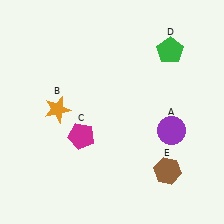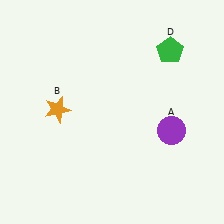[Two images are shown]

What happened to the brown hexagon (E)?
The brown hexagon (E) was removed in Image 2. It was in the bottom-right area of Image 1.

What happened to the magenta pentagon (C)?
The magenta pentagon (C) was removed in Image 2. It was in the bottom-left area of Image 1.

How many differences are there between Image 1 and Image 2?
There are 2 differences between the two images.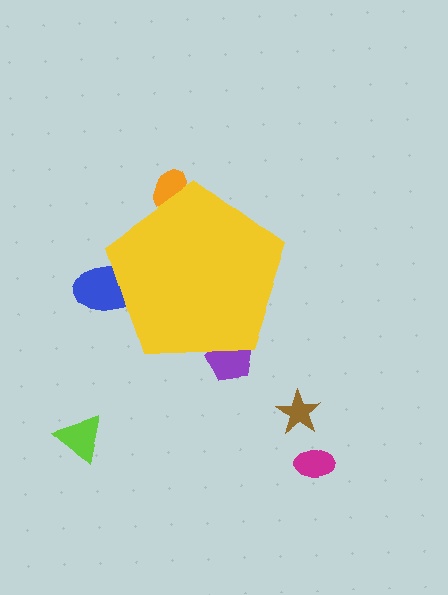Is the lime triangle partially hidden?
No, the lime triangle is fully visible.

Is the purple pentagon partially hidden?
Yes, the purple pentagon is partially hidden behind the yellow pentagon.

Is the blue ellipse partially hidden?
Yes, the blue ellipse is partially hidden behind the yellow pentagon.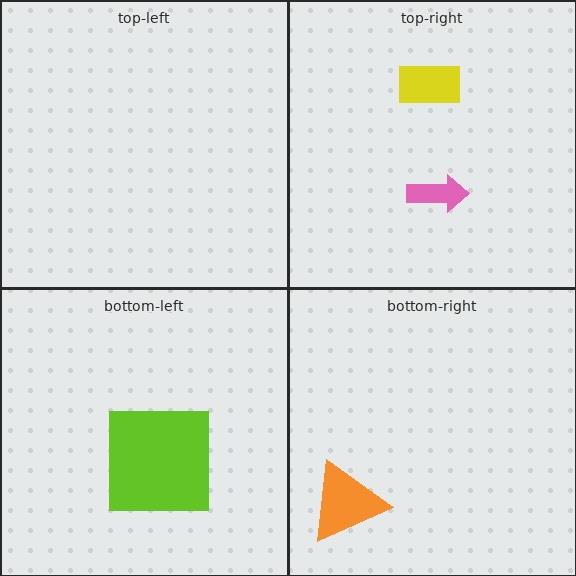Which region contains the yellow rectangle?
The top-right region.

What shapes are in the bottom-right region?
The orange triangle.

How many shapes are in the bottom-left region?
1.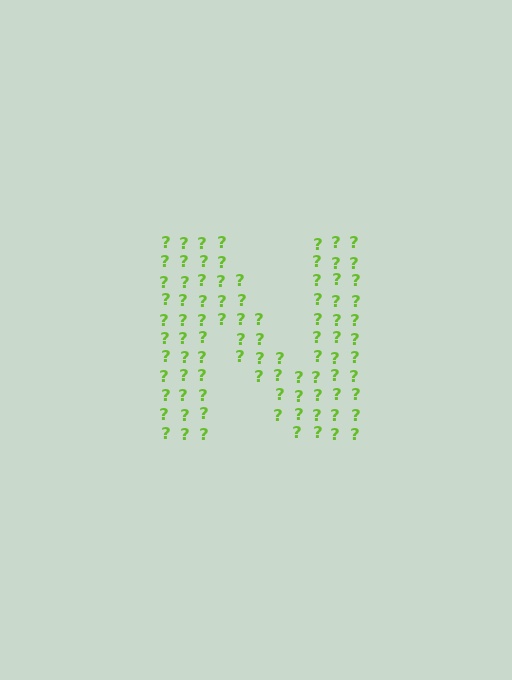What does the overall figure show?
The overall figure shows the letter N.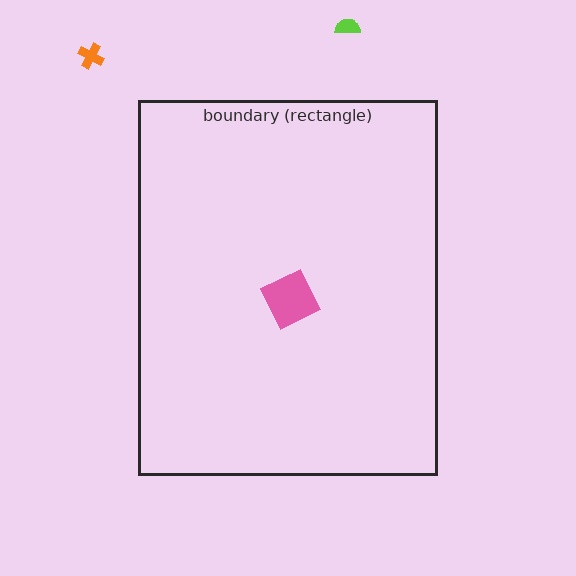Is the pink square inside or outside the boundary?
Inside.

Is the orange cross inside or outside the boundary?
Outside.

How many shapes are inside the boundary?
1 inside, 2 outside.